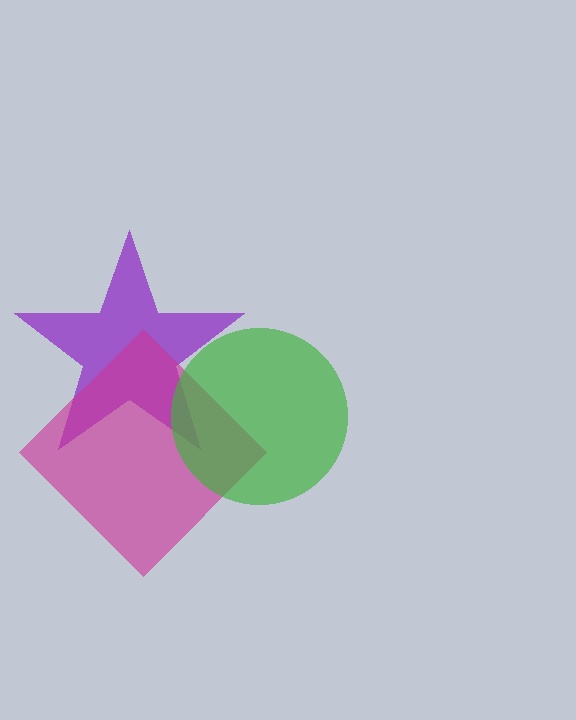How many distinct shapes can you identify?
There are 3 distinct shapes: a purple star, a magenta diamond, a green circle.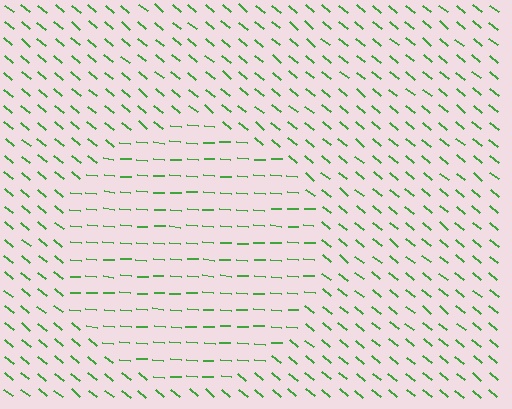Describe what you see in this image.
The image is filled with small green line segments. A circle region in the image has lines oriented differently from the surrounding lines, creating a visible texture boundary.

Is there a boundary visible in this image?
Yes, there is a texture boundary formed by a change in line orientation.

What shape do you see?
I see a circle.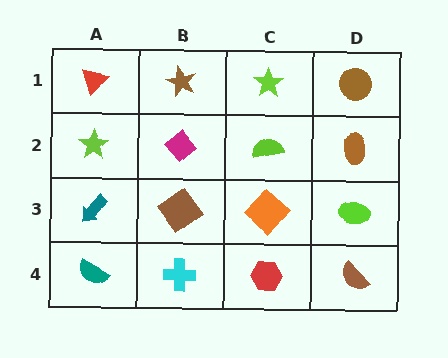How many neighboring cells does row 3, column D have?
3.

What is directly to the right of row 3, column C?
A lime ellipse.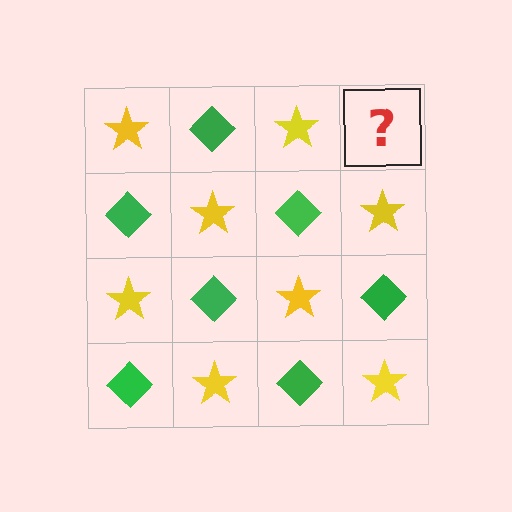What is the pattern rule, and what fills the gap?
The rule is that it alternates yellow star and green diamond in a checkerboard pattern. The gap should be filled with a green diamond.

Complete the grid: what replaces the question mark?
The question mark should be replaced with a green diamond.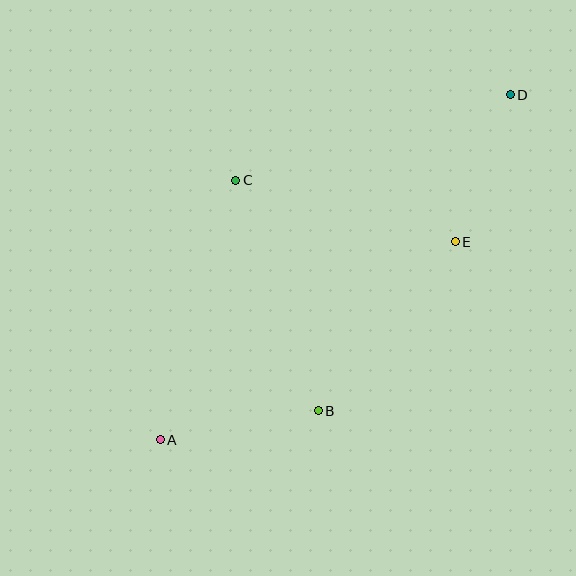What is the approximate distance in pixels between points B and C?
The distance between B and C is approximately 245 pixels.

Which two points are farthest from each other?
Points A and D are farthest from each other.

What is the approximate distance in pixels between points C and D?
The distance between C and D is approximately 288 pixels.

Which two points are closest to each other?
Points D and E are closest to each other.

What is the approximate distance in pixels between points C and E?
The distance between C and E is approximately 228 pixels.